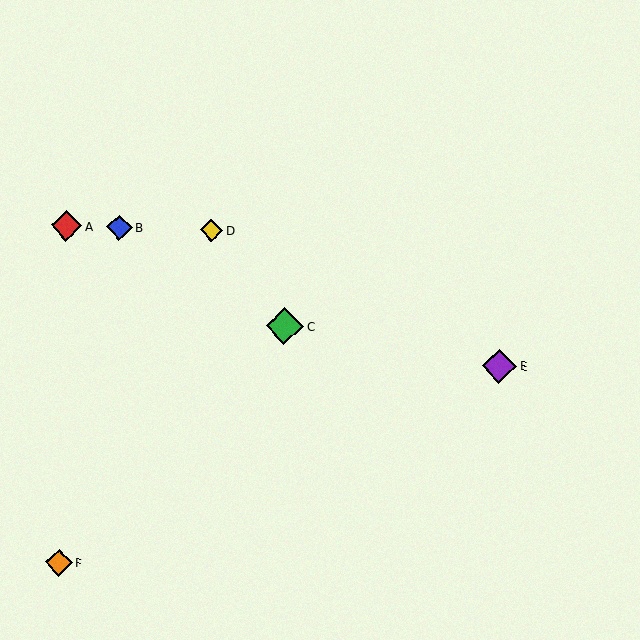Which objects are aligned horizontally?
Objects A, B, D are aligned horizontally.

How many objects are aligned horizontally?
3 objects (A, B, D) are aligned horizontally.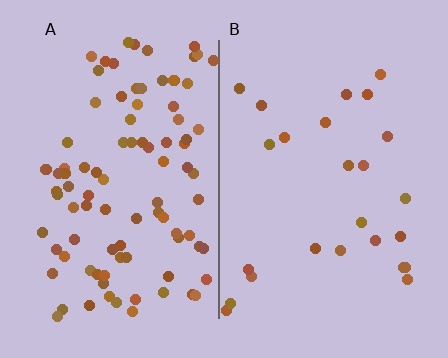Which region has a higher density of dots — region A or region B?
A (the left).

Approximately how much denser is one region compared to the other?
Approximately 3.8× — region A over region B.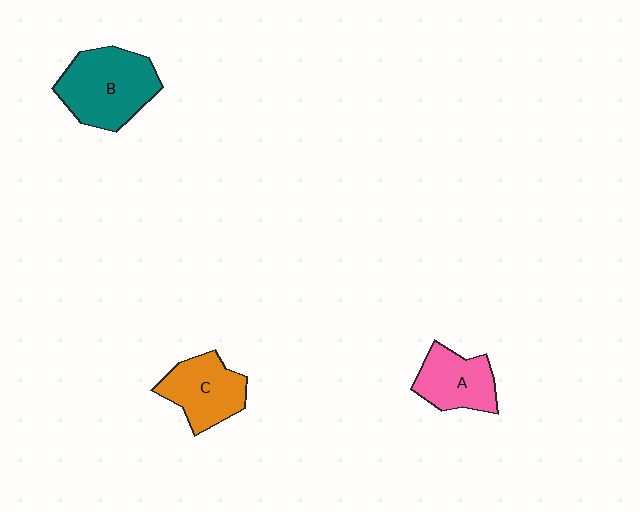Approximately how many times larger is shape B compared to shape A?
Approximately 1.5 times.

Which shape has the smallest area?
Shape A (pink).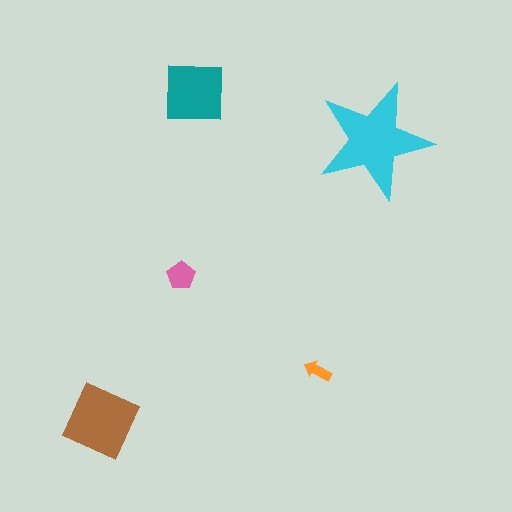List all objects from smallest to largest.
The orange arrow, the pink pentagon, the teal square, the brown square, the cyan star.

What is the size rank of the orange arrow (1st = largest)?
5th.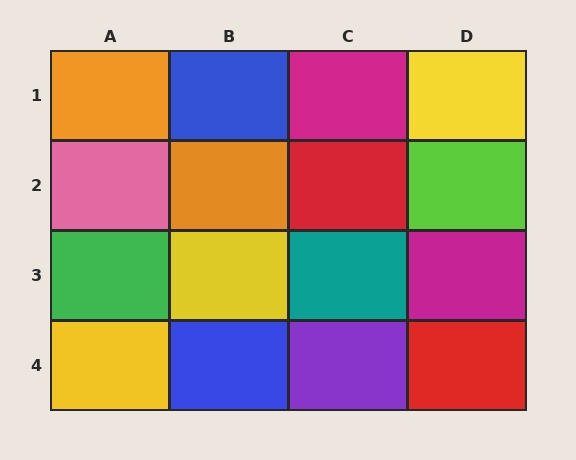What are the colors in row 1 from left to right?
Orange, blue, magenta, yellow.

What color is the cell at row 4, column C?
Purple.